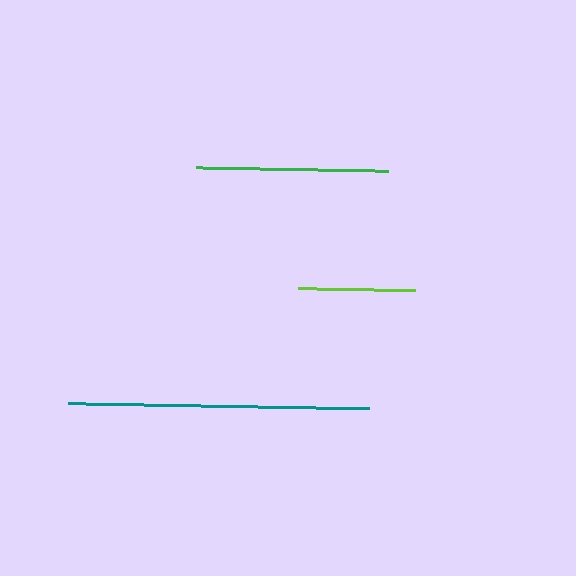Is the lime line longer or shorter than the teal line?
The teal line is longer than the lime line.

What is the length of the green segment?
The green segment is approximately 192 pixels long.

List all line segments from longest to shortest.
From longest to shortest: teal, green, lime.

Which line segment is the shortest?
The lime line is the shortest at approximately 118 pixels.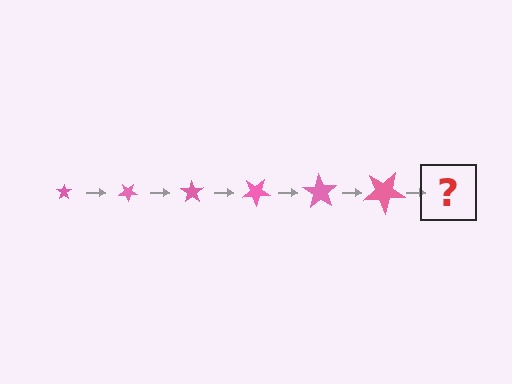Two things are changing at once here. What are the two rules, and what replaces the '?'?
The two rules are that the star grows larger each step and it rotates 35 degrees each step. The '?' should be a star, larger than the previous one and rotated 210 degrees from the start.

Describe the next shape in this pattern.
It should be a star, larger than the previous one and rotated 210 degrees from the start.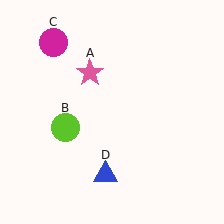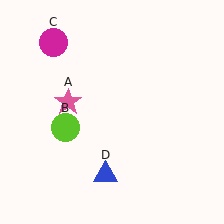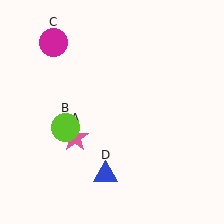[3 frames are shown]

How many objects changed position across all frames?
1 object changed position: pink star (object A).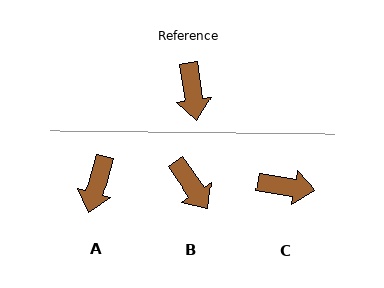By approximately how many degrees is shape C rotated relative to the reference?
Approximately 72 degrees counter-clockwise.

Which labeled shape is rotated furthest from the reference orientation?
C, about 72 degrees away.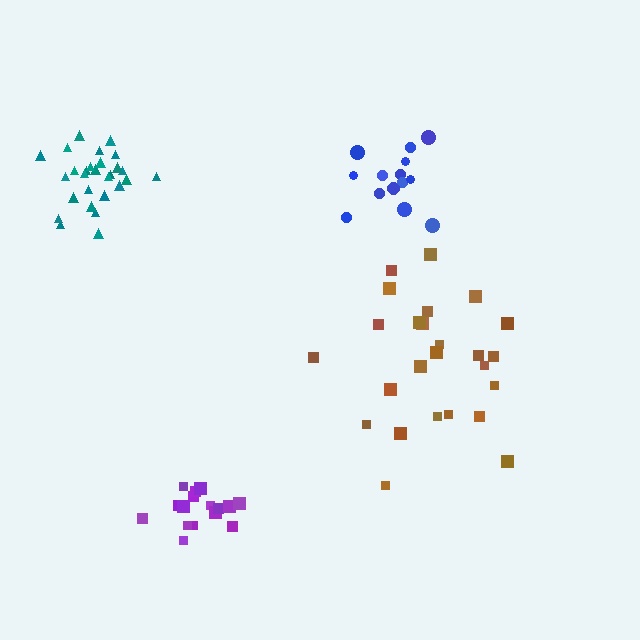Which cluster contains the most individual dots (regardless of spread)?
Teal (28).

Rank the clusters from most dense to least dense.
teal, blue, purple, brown.